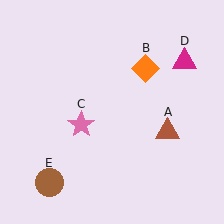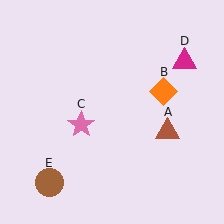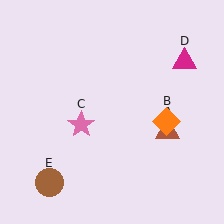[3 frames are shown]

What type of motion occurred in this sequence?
The orange diamond (object B) rotated clockwise around the center of the scene.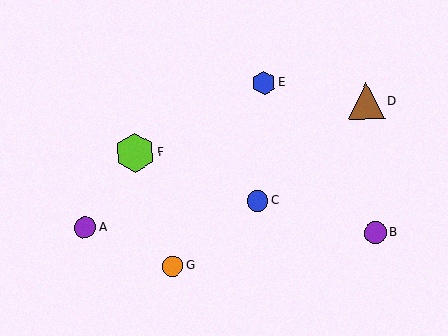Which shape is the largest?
The lime hexagon (labeled F) is the largest.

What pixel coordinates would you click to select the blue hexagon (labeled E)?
Click at (264, 83) to select the blue hexagon E.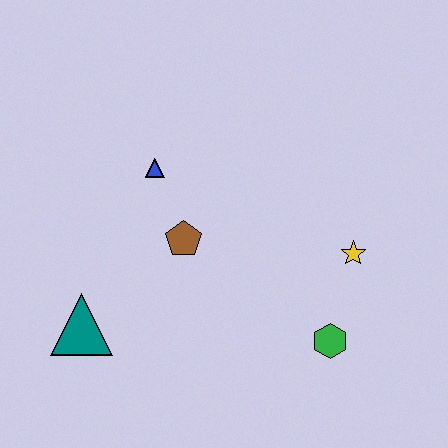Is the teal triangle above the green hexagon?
Yes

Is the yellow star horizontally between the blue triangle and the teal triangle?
No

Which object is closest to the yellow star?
The green hexagon is closest to the yellow star.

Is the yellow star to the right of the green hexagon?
Yes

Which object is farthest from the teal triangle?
The yellow star is farthest from the teal triangle.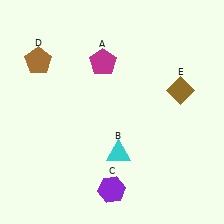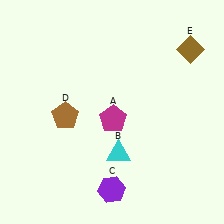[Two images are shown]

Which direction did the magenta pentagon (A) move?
The magenta pentagon (A) moved down.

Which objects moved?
The objects that moved are: the magenta pentagon (A), the brown pentagon (D), the brown diamond (E).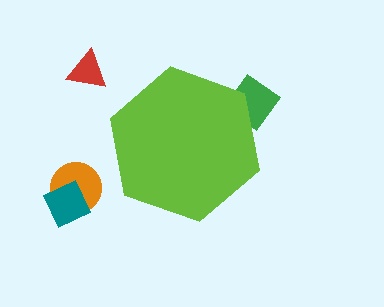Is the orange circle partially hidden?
No, the orange circle is fully visible.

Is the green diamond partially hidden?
Yes, the green diamond is partially hidden behind the lime hexagon.